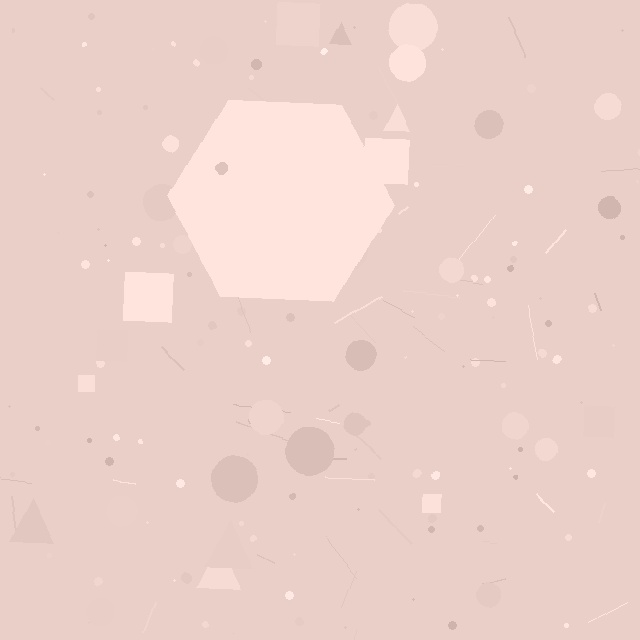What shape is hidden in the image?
A hexagon is hidden in the image.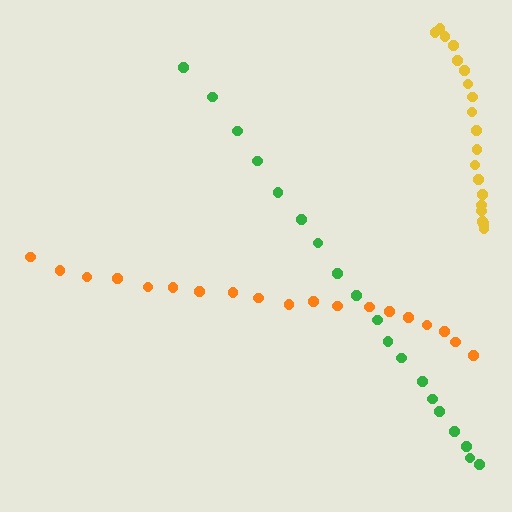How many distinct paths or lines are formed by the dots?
There are 3 distinct paths.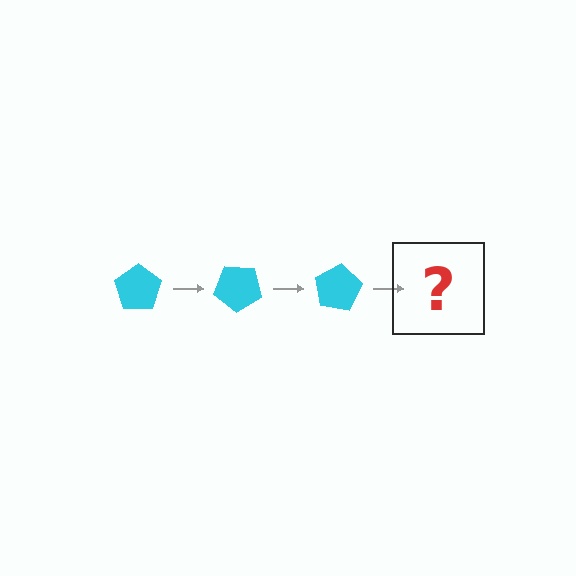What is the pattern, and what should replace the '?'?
The pattern is that the pentagon rotates 40 degrees each step. The '?' should be a cyan pentagon rotated 120 degrees.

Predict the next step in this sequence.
The next step is a cyan pentagon rotated 120 degrees.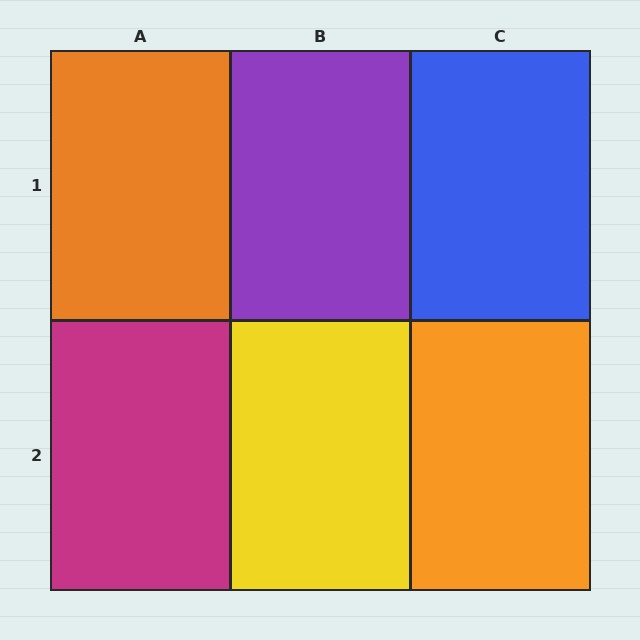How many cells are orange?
2 cells are orange.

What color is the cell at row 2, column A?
Magenta.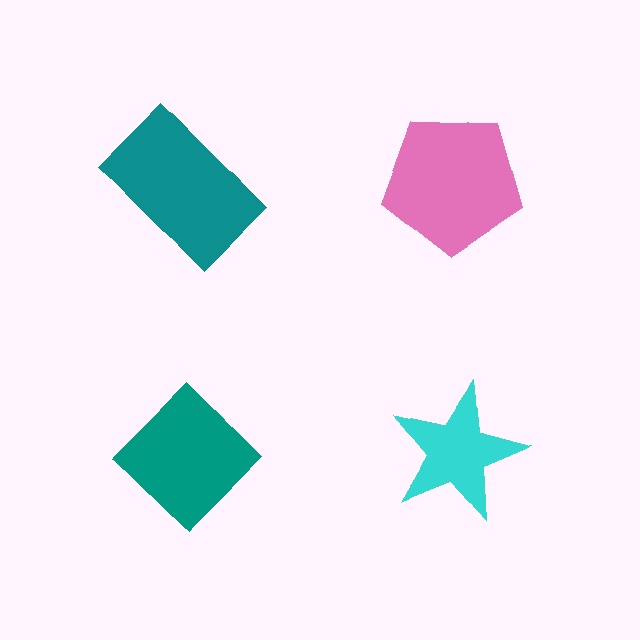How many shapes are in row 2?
2 shapes.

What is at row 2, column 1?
A teal diamond.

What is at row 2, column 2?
A cyan star.